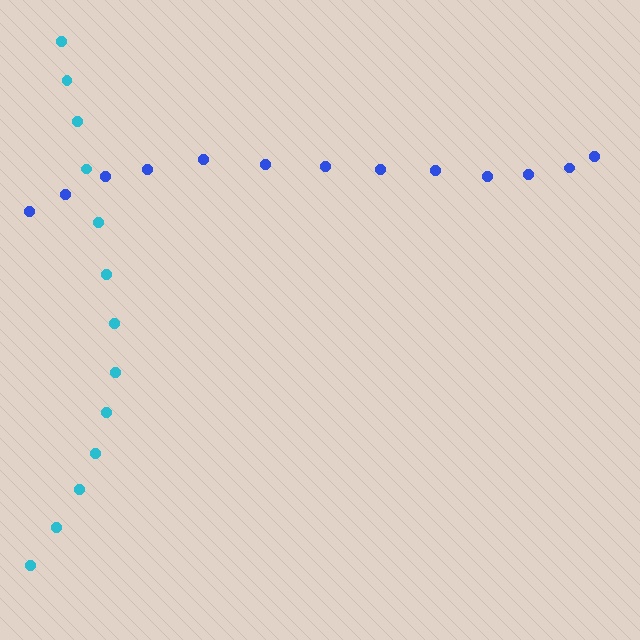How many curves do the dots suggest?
There are 2 distinct paths.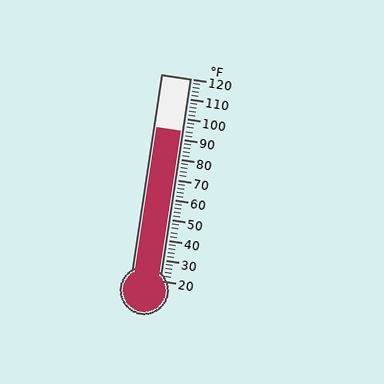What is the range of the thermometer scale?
The thermometer scale ranges from 20°F to 120°F.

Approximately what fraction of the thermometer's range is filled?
The thermometer is filled to approximately 75% of its range.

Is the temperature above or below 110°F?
The temperature is below 110°F.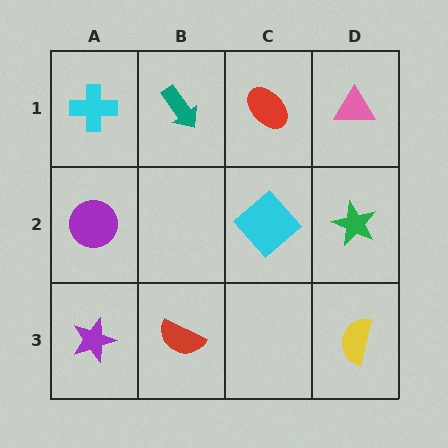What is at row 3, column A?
A purple star.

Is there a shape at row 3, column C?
No, that cell is empty.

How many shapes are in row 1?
4 shapes.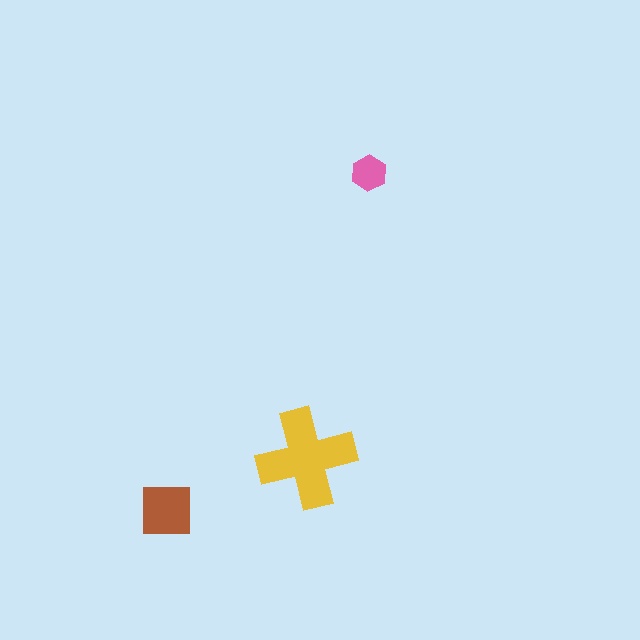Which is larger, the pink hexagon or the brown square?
The brown square.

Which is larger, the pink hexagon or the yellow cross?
The yellow cross.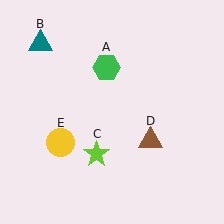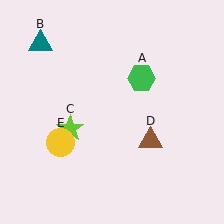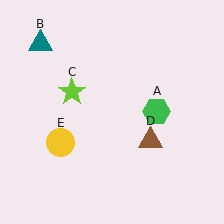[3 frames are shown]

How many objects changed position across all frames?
2 objects changed position: green hexagon (object A), lime star (object C).